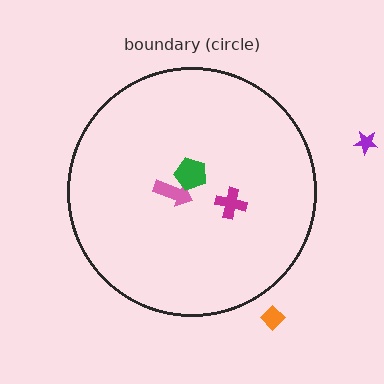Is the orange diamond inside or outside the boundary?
Outside.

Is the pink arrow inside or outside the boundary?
Inside.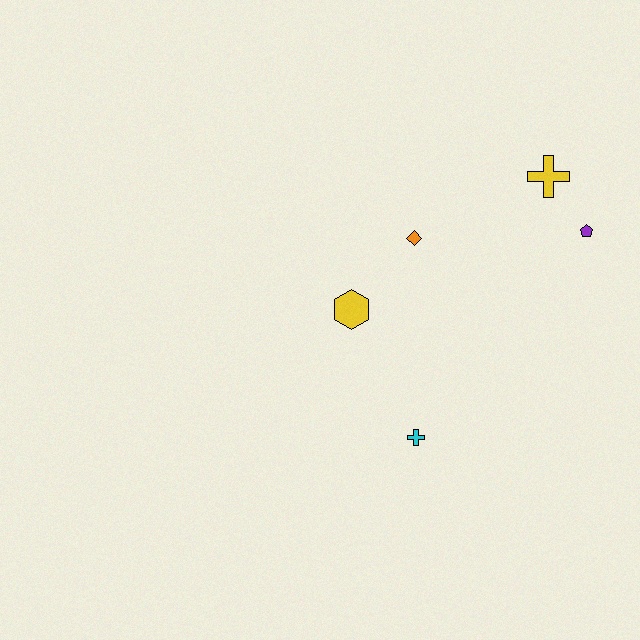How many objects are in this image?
There are 5 objects.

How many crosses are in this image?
There are 2 crosses.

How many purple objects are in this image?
There is 1 purple object.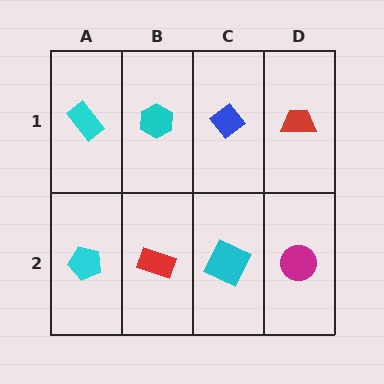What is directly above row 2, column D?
A red trapezoid.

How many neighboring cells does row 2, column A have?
2.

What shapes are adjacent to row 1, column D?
A magenta circle (row 2, column D), a blue diamond (row 1, column C).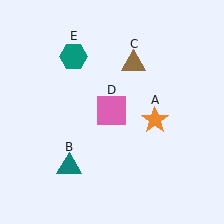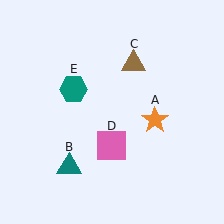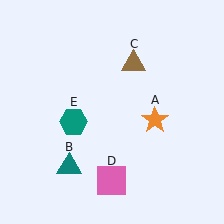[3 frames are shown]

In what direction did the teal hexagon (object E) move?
The teal hexagon (object E) moved down.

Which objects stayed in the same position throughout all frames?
Orange star (object A) and teal triangle (object B) and brown triangle (object C) remained stationary.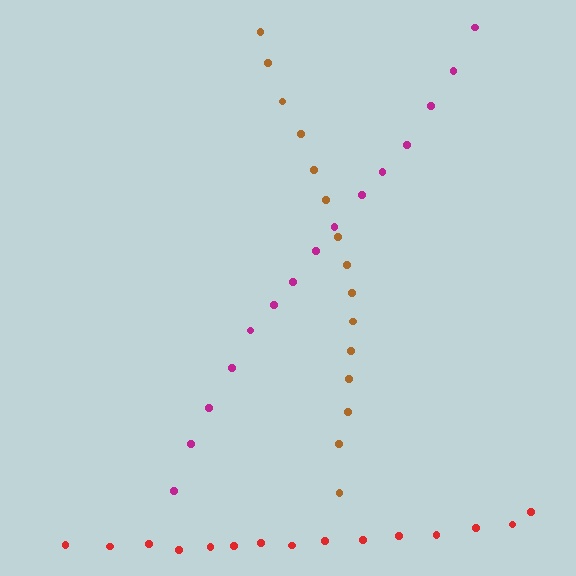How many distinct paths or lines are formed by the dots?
There are 3 distinct paths.